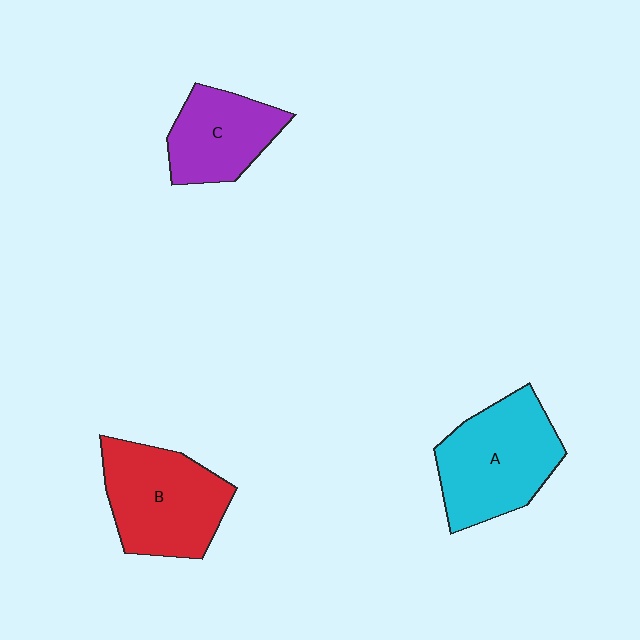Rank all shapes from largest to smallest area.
From largest to smallest: A (cyan), B (red), C (purple).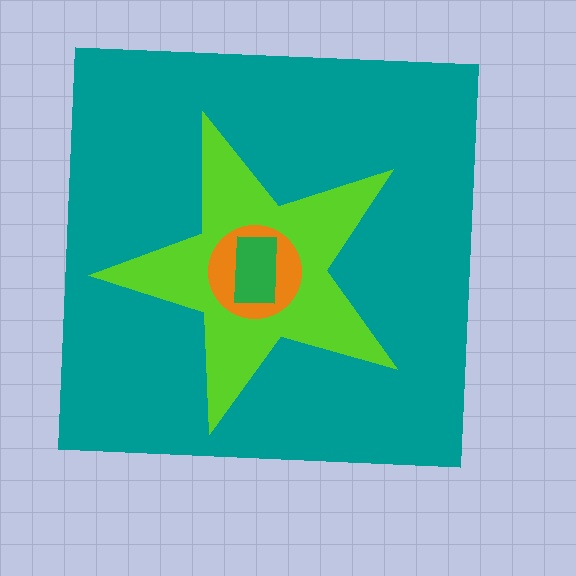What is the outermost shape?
The teal square.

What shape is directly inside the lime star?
The orange circle.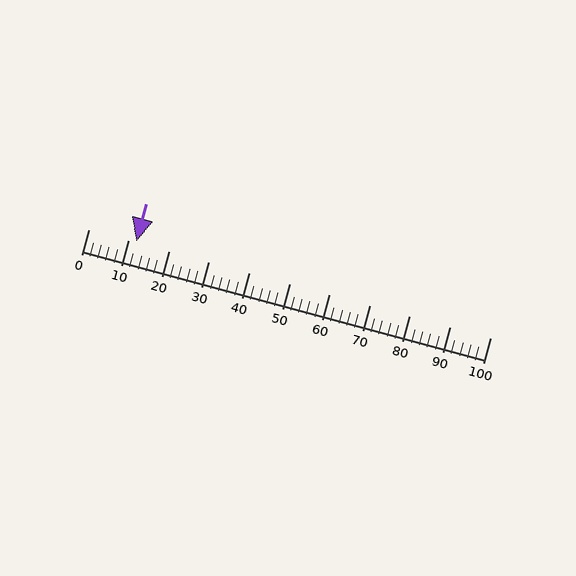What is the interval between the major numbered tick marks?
The major tick marks are spaced 10 units apart.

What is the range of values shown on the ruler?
The ruler shows values from 0 to 100.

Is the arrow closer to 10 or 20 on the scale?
The arrow is closer to 10.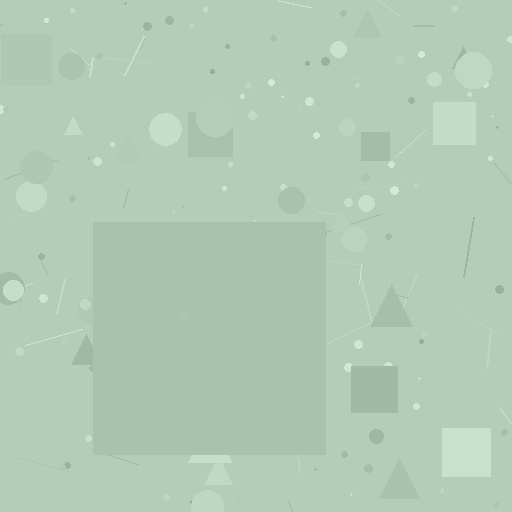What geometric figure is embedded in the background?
A square is embedded in the background.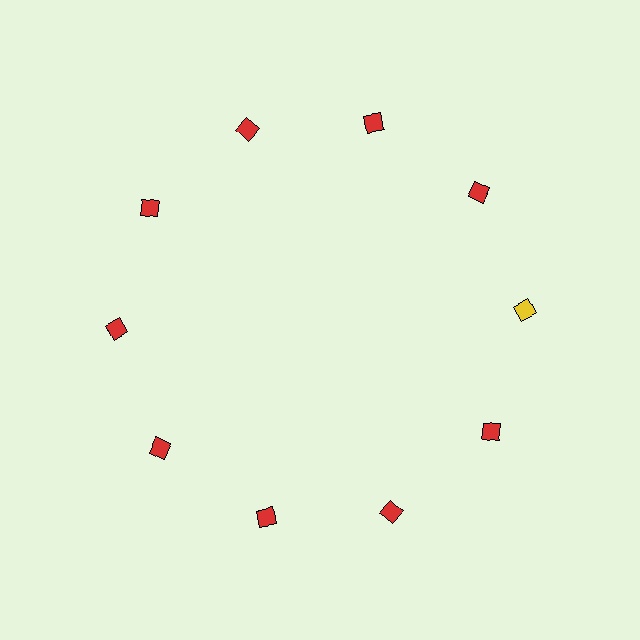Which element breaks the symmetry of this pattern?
The yellow diamond at roughly the 3 o'clock position breaks the symmetry. All other shapes are red diamonds.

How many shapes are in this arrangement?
There are 10 shapes arranged in a ring pattern.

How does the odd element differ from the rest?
It has a different color: yellow instead of red.